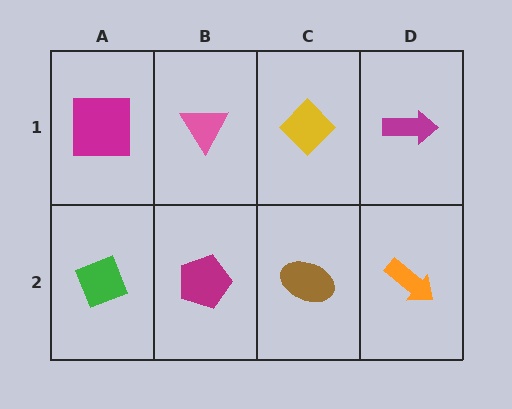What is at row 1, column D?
A magenta arrow.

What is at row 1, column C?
A yellow diamond.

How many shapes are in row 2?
4 shapes.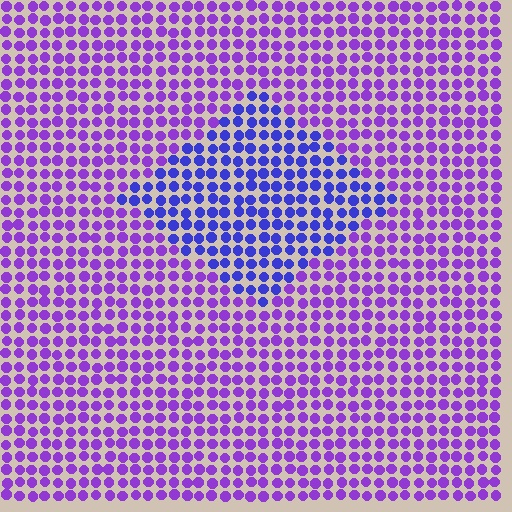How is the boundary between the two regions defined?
The boundary is defined purely by a slight shift in hue (about 35 degrees). Spacing, size, and orientation are identical on both sides.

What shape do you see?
I see a diamond.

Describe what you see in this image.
The image is filled with small purple elements in a uniform arrangement. A diamond-shaped region is visible where the elements are tinted to a slightly different hue, forming a subtle color boundary.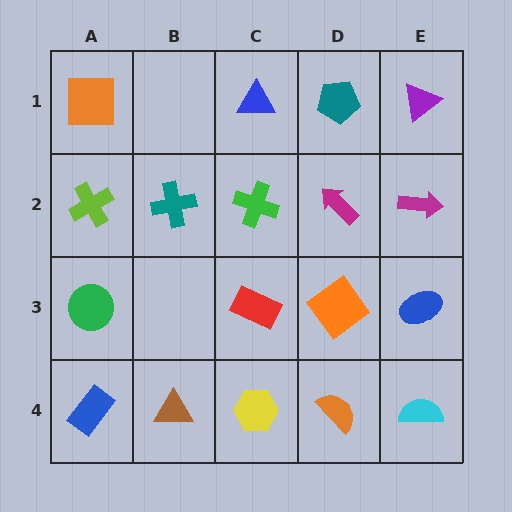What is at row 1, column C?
A blue triangle.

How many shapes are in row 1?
4 shapes.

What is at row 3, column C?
A red rectangle.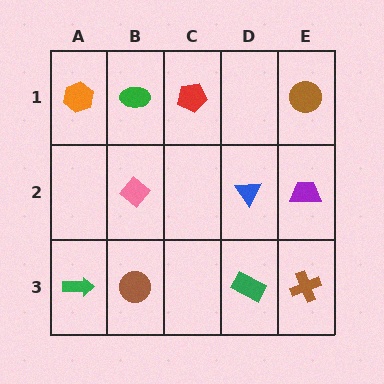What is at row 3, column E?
A brown cross.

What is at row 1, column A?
An orange hexagon.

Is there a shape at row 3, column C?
No, that cell is empty.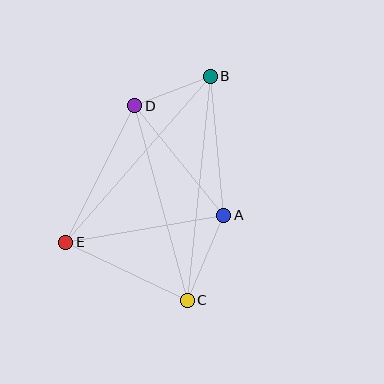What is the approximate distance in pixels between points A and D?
The distance between A and D is approximately 141 pixels.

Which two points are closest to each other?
Points B and D are closest to each other.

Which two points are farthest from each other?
Points B and C are farthest from each other.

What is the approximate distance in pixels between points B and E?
The distance between B and E is approximately 220 pixels.